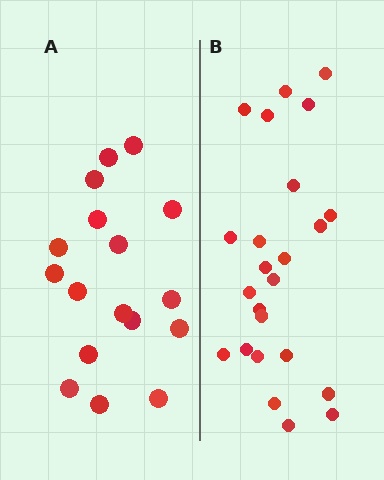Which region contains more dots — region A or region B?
Region B (the right region) has more dots.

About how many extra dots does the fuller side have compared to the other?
Region B has roughly 8 or so more dots than region A.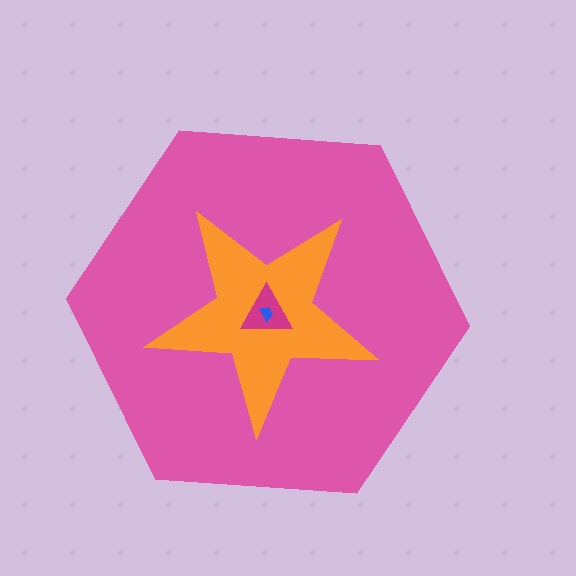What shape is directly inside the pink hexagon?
The orange star.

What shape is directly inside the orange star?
The magenta triangle.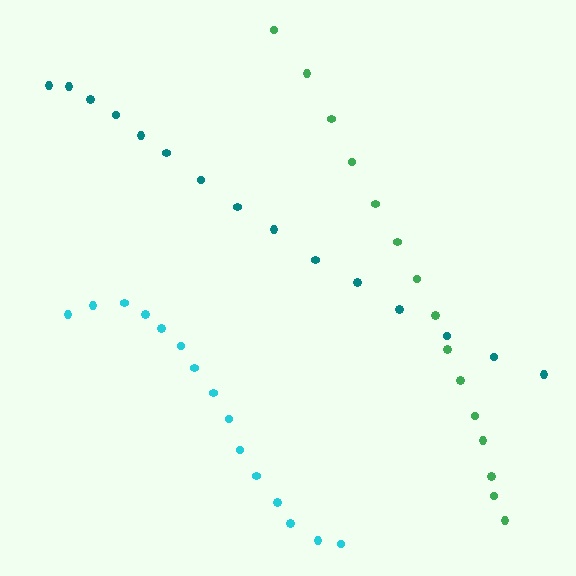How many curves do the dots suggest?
There are 3 distinct paths.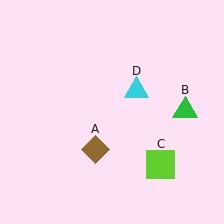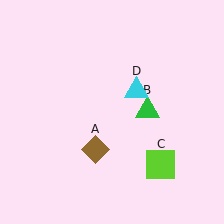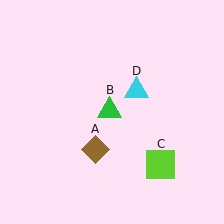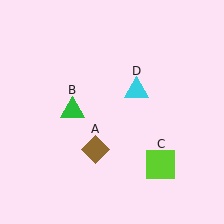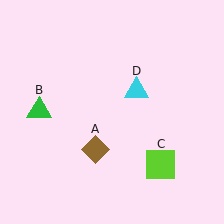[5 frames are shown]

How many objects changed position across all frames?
1 object changed position: green triangle (object B).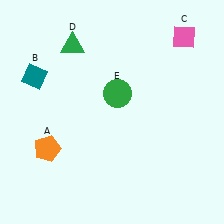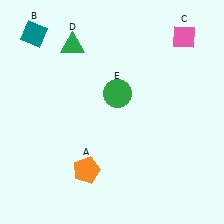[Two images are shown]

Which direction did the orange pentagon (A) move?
The orange pentagon (A) moved right.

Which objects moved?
The objects that moved are: the orange pentagon (A), the teal diamond (B).